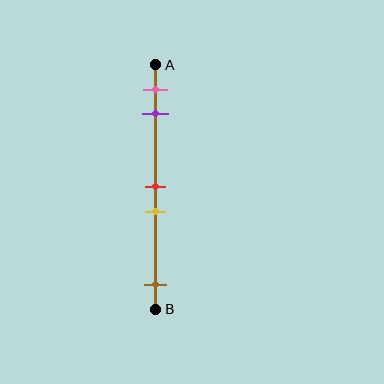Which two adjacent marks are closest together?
The red and yellow marks are the closest adjacent pair.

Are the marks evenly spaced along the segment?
No, the marks are not evenly spaced.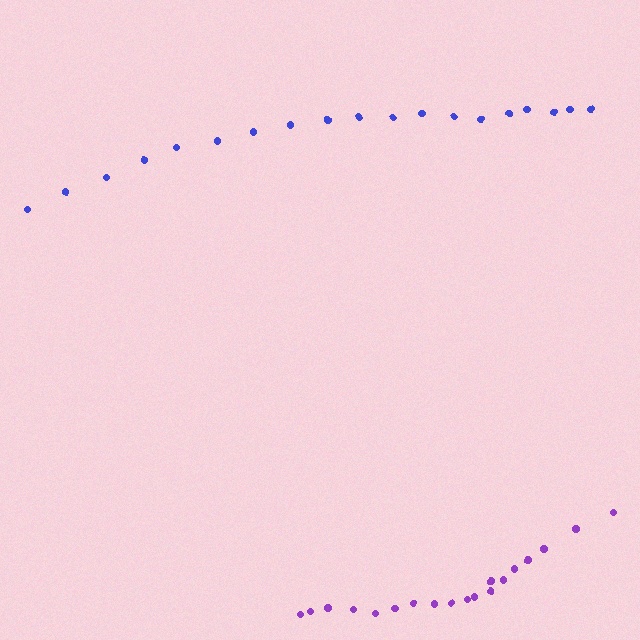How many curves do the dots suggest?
There are 2 distinct paths.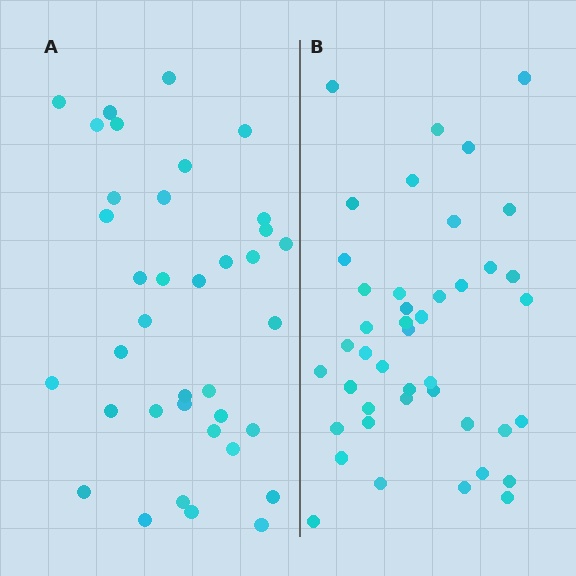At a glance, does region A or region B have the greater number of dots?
Region B (the right region) has more dots.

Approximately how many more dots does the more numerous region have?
Region B has about 6 more dots than region A.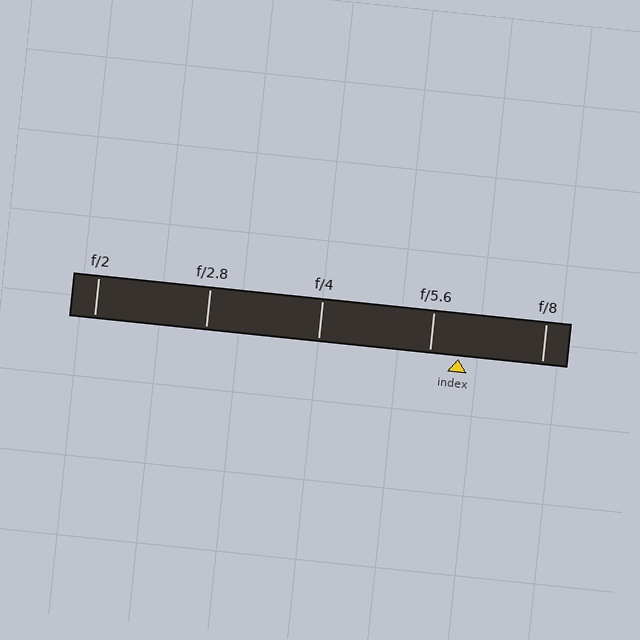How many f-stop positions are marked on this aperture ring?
There are 5 f-stop positions marked.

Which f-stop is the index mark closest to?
The index mark is closest to f/5.6.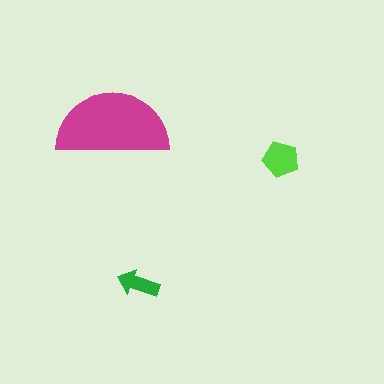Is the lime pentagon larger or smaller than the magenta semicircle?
Smaller.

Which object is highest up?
The magenta semicircle is topmost.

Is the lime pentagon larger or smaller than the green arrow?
Larger.